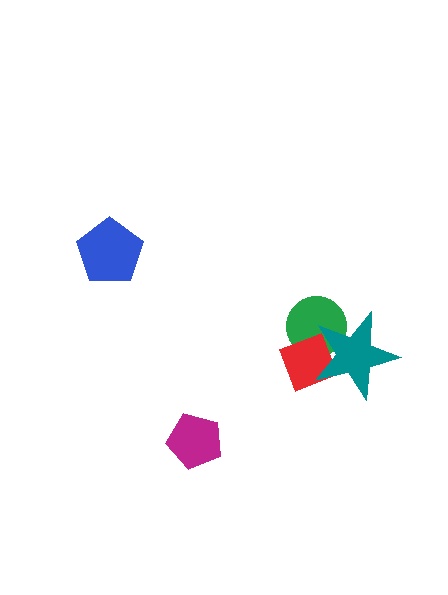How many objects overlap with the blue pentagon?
0 objects overlap with the blue pentagon.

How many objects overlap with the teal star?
2 objects overlap with the teal star.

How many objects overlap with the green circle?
2 objects overlap with the green circle.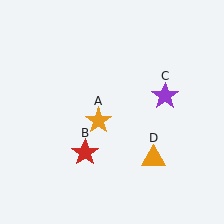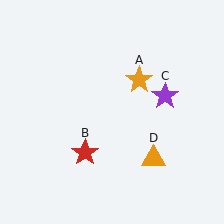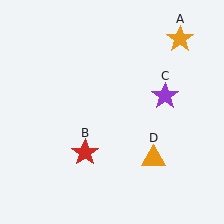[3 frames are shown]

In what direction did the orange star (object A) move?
The orange star (object A) moved up and to the right.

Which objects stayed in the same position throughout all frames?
Red star (object B) and purple star (object C) and orange triangle (object D) remained stationary.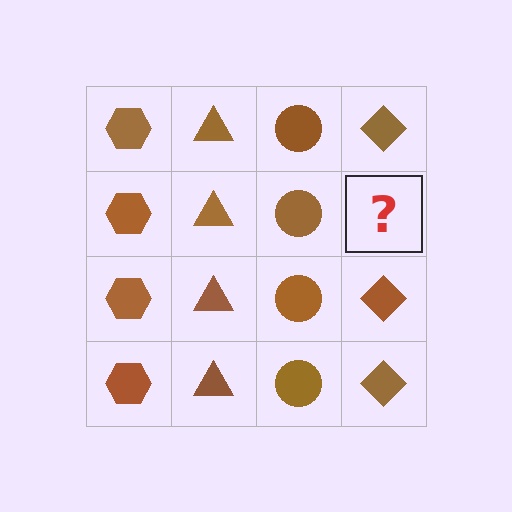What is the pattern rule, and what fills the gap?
The rule is that each column has a consistent shape. The gap should be filled with a brown diamond.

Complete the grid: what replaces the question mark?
The question mark should be replaced with a brown diamond.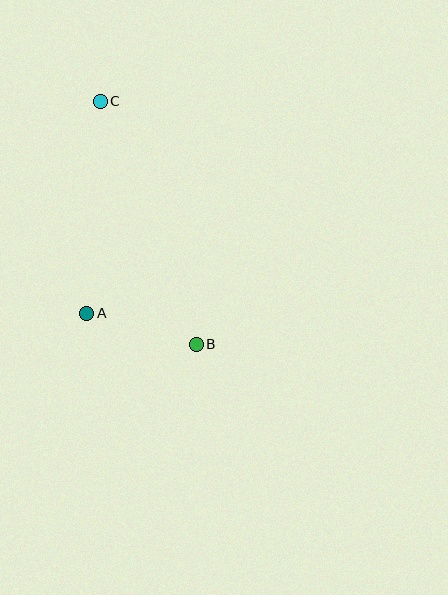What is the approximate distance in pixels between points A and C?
The distance between A and C is approximately 212 pixels.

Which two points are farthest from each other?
Points B and C are farthest from each other.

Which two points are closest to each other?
Points A and B are closest to each other.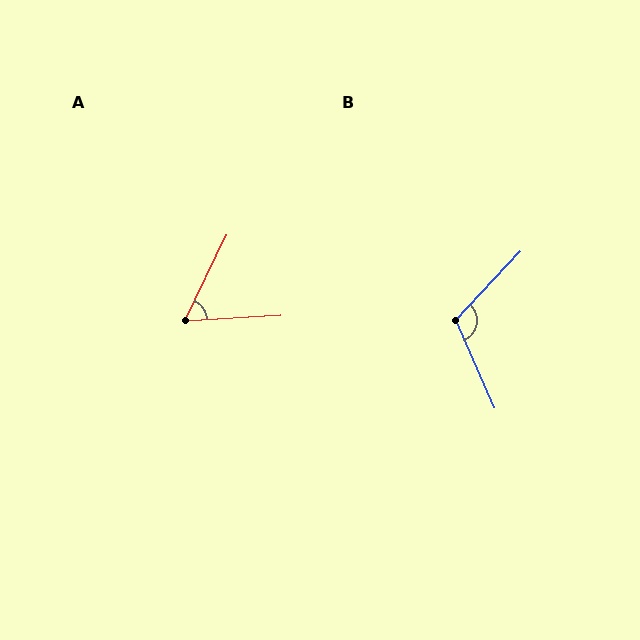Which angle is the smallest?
A, at approximately 61 degrees.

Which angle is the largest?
B, at approximately 113 degrees.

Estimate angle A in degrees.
Approximately 61 degrees.